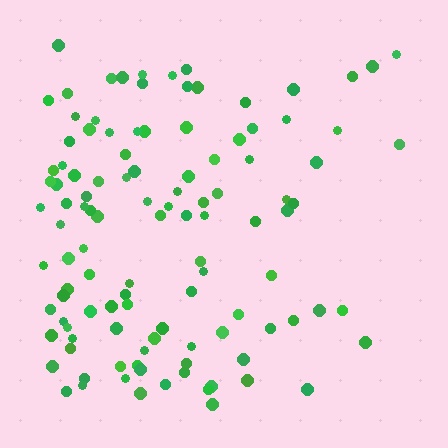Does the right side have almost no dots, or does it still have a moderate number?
Still a moderate number, just noticeably fewer than the left.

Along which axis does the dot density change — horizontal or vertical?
Horizontal.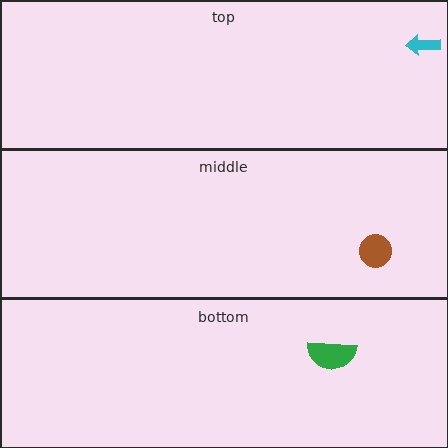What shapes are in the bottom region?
The green semicircle.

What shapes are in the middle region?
The brown circle.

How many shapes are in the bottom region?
1.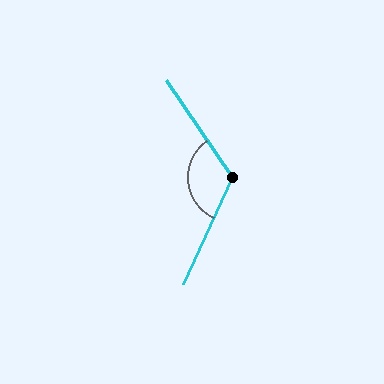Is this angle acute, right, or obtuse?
It is obtuse.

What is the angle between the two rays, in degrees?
Approximately 121 degrees.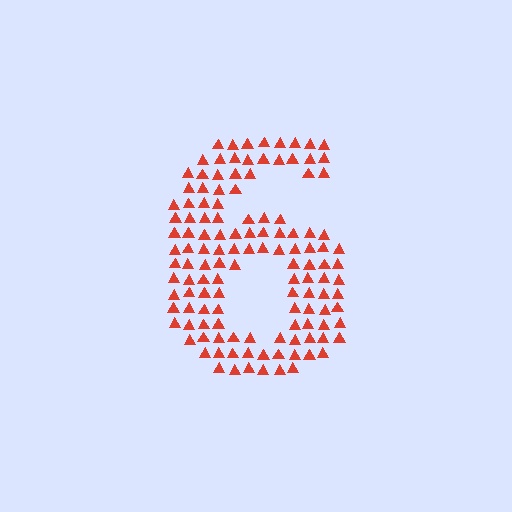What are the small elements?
The small elements are triangles.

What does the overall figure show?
The overall figure shows the digit 6.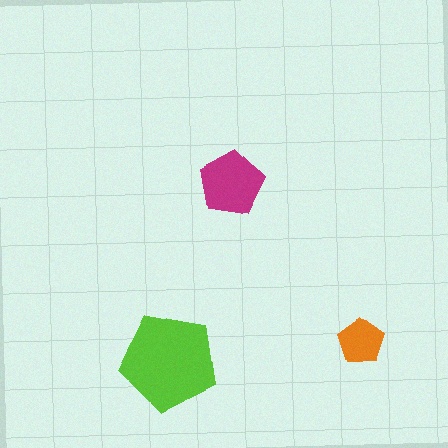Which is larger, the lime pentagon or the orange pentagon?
The lime one.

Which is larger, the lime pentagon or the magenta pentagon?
The lime one.